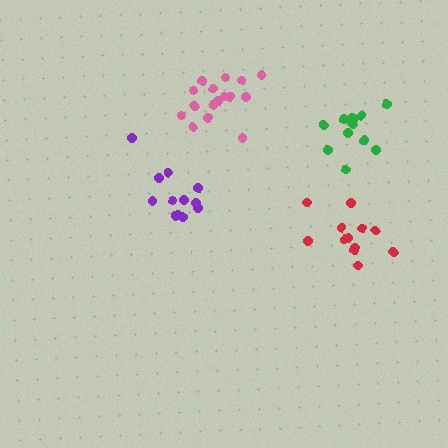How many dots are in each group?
Group 1: 12 dots, Group 2: 16 dots, Group 3: 12 dots, Group 4: 12 dots (52 total).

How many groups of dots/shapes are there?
There are 4 groups.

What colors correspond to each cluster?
The clusters are colored: red, pink, purple, green.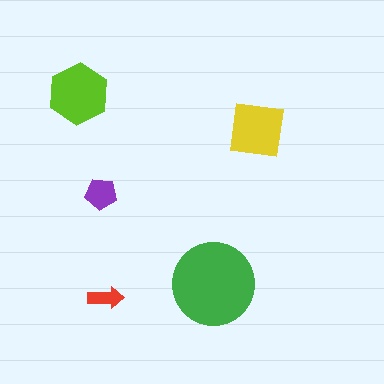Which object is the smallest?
The red arrow.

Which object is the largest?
The green circle.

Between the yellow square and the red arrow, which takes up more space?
The yellow square.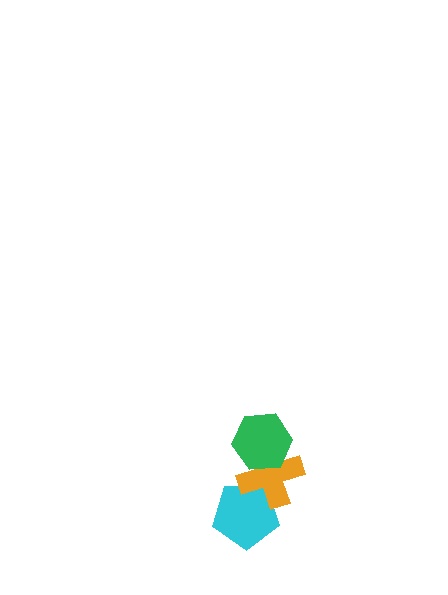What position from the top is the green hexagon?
The green hexagon is 1st from the top.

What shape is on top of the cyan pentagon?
The orange cross is on top of the cyan pentagon.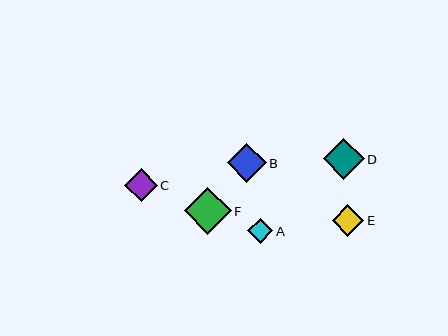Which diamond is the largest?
Diamond F is the largest with a size of approximately 47 pixels.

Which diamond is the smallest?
Diamond A is the smallest with a size of approximately 25 pixels.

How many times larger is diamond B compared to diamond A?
Diamond B is approximately 1.5 times the size of diamond A.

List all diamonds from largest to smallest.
From largest to smallest: F, D, B, C, E, A.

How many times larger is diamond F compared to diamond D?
Diamond F is approximately 1.1 times the size of diamond D.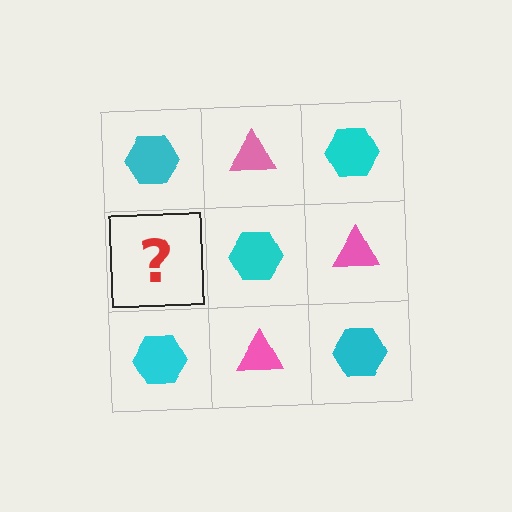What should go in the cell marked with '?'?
The missing cell should contain a pink triangle.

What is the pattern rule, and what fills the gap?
The rule is that it alternates cyan hexagon and pink triangle in a checkerboard pattern. The gap should be filled with a pink triangle.